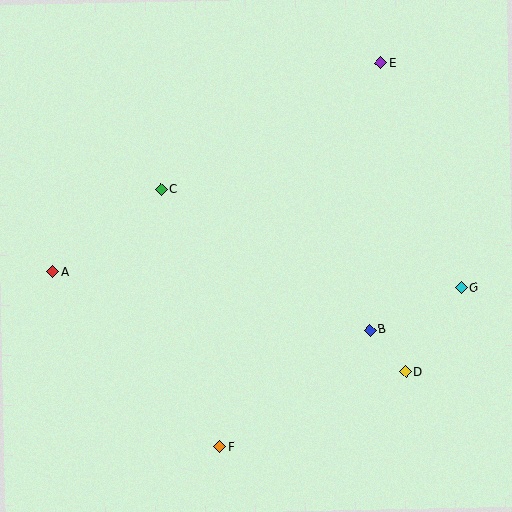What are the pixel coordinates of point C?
Point C is at (161, 189).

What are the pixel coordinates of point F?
Point F is at (220, 446).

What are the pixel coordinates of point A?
Point A is at (53, 272).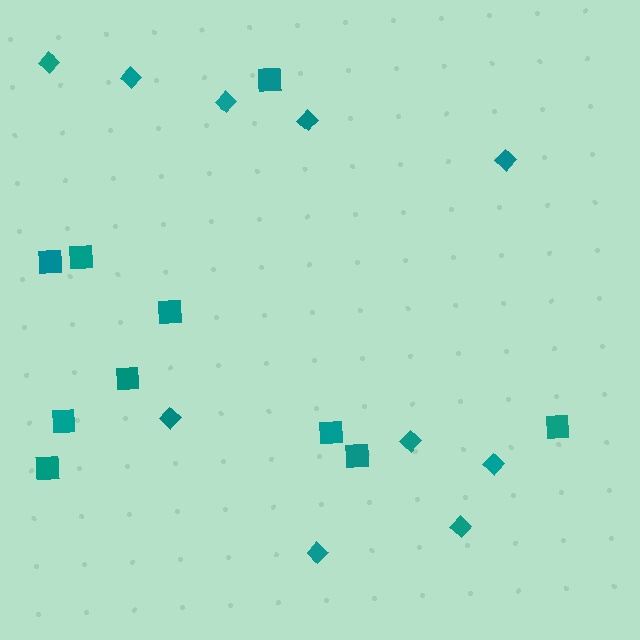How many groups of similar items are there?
There are 2 groups: one group of squares (10) and one group of diamonds (10).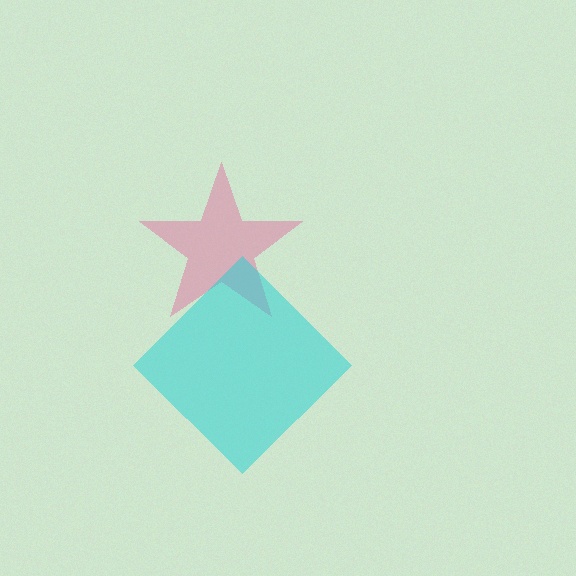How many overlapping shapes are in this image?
There are 2 overlapping shapes in the image.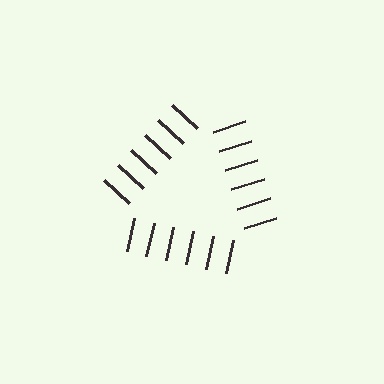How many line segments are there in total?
18 — 6 along each of the 3 edges.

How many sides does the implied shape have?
3 sides — the line-ends trace a triangle.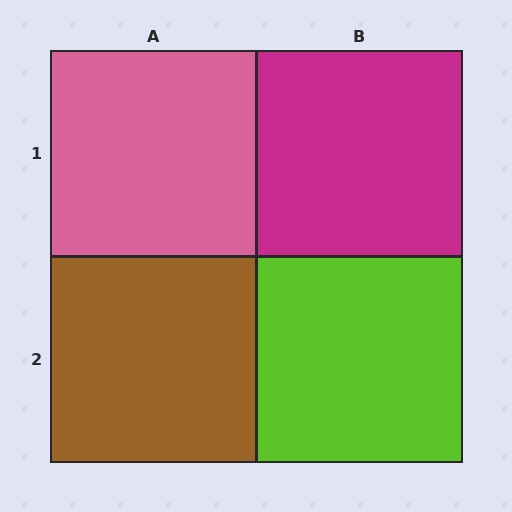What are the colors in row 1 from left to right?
Pink, magenta.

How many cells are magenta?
1 cell is magenta.